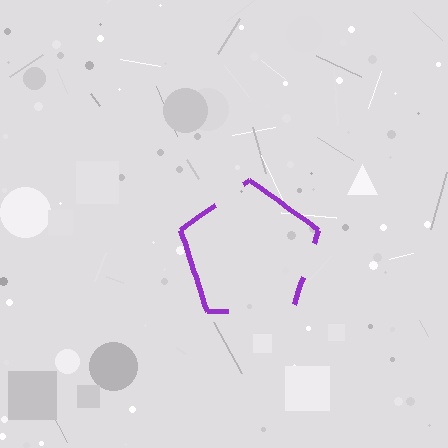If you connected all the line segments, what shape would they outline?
They would outline a pentagon.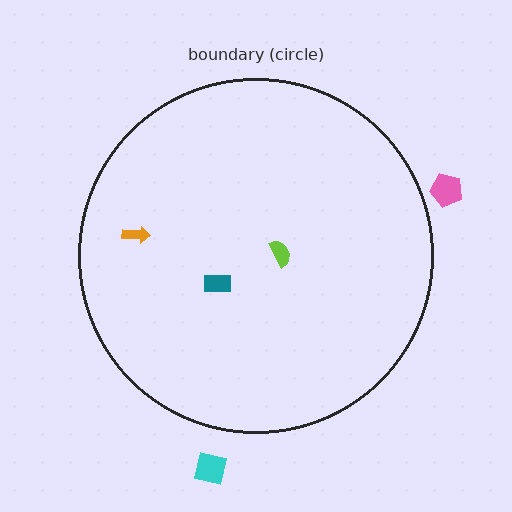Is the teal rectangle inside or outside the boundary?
Inside.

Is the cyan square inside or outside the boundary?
Outside.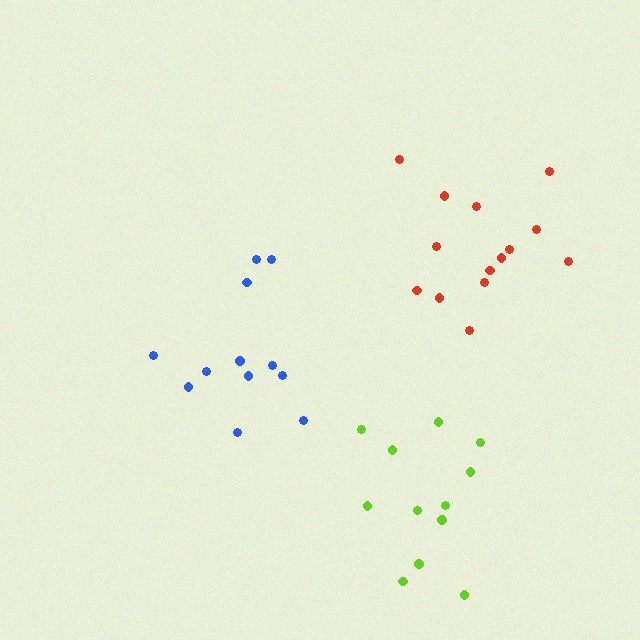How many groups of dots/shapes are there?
There are 3 groups.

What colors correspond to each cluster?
The clusters are colored: lime, red, blue.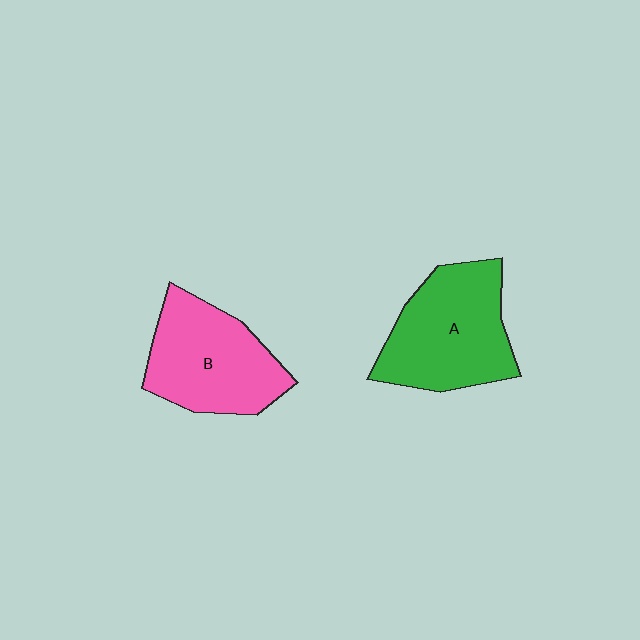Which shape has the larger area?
Shape A (green).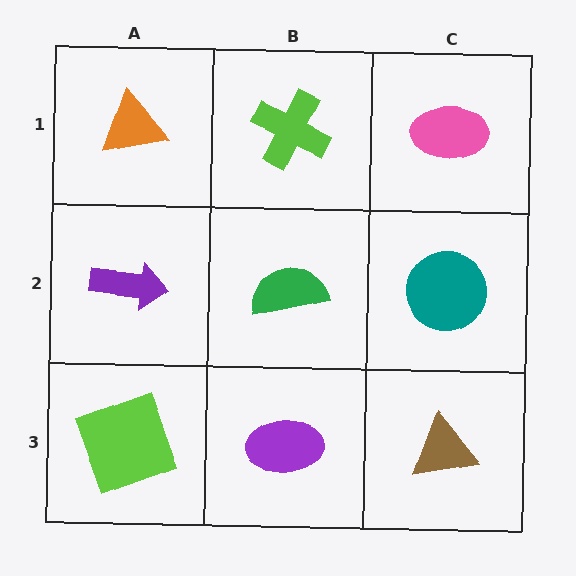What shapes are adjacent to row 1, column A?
A purple arrow (row 2, column A), a lime cross (row 1, column B).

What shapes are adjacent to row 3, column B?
A green semicircle (row 2, column B), a lime square (row 3, column A), a brown triangle (row 3, column C).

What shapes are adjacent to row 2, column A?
An orange triangle (row 1, column A), a lime square (row 3, column A), a green semicircle (row 2, column B).